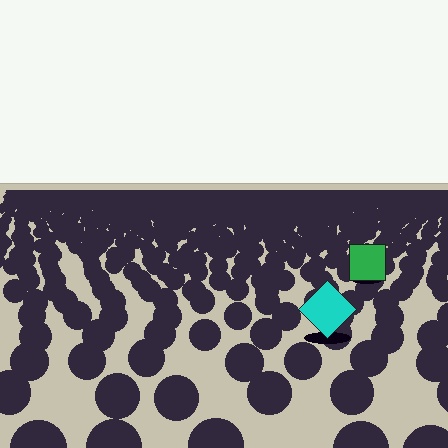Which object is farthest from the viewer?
The green square is farthest from the viewer. It appears smaller and the ground texture around it is denser.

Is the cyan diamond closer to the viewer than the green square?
Yes. The cyan diamond is closer — you can tell from the texture gradient: the ground texture is coarser near it.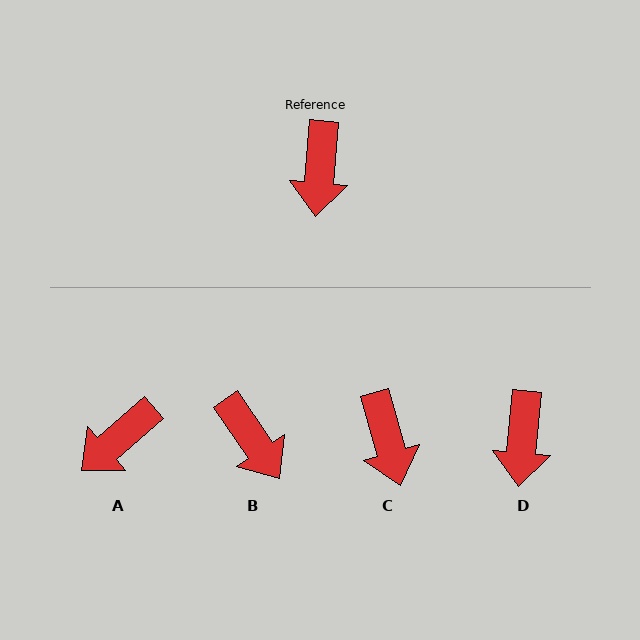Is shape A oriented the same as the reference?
No, it is off by about 44 degrees.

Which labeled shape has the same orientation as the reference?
D.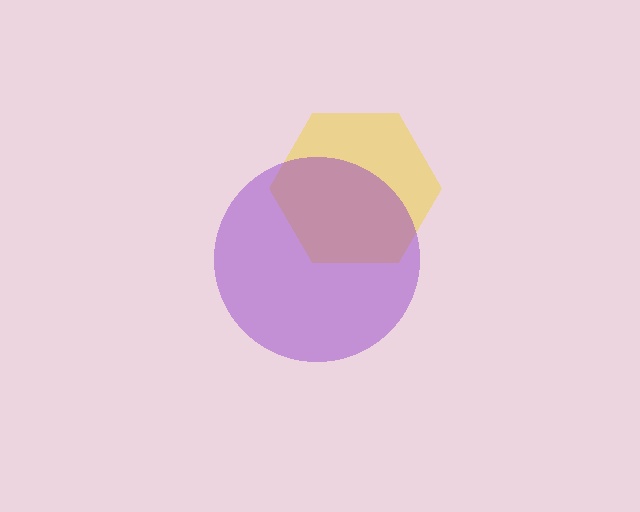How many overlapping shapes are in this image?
There are 2 overlapping shapes in the image.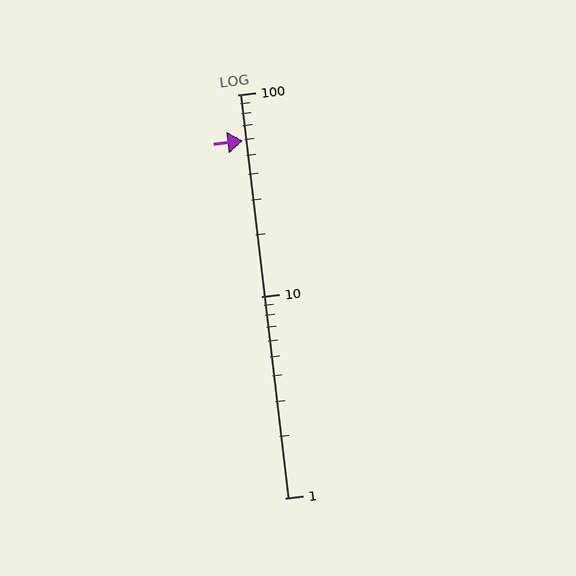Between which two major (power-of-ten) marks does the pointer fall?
The pointer is between 10 and 100.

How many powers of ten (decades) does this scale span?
The scale spans 2 decades, from 1 to 100.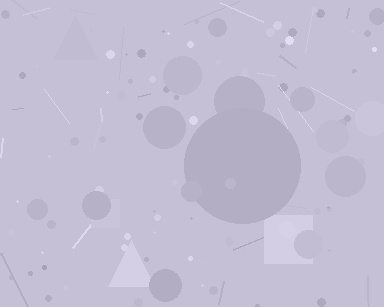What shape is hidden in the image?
A circle is hidden in the image.